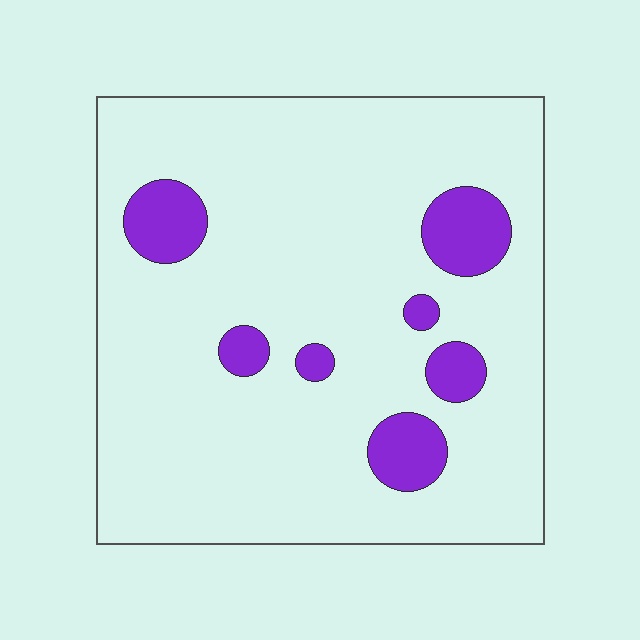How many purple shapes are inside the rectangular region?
7.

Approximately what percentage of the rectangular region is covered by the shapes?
Approximately 10%.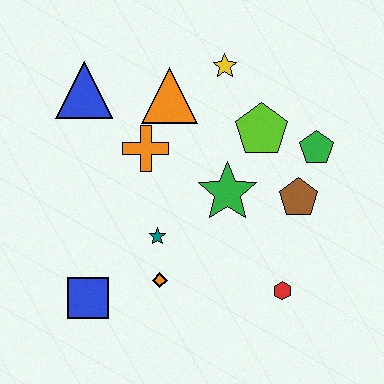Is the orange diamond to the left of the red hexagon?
Yes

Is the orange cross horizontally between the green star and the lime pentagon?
No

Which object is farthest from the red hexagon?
The blue triangle is farthest from the red hexagon.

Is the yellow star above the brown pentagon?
Yes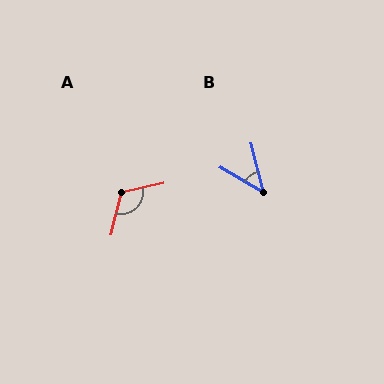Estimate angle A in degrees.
Approximately 117 degrees.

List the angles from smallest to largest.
B (45°), A (117°).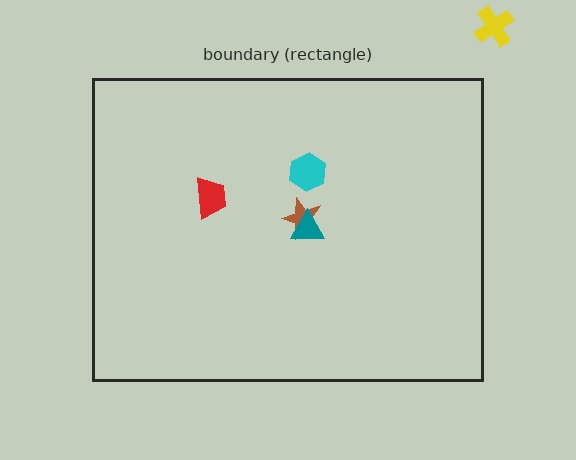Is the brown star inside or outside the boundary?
Inside.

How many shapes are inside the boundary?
4 inside, 1 outside.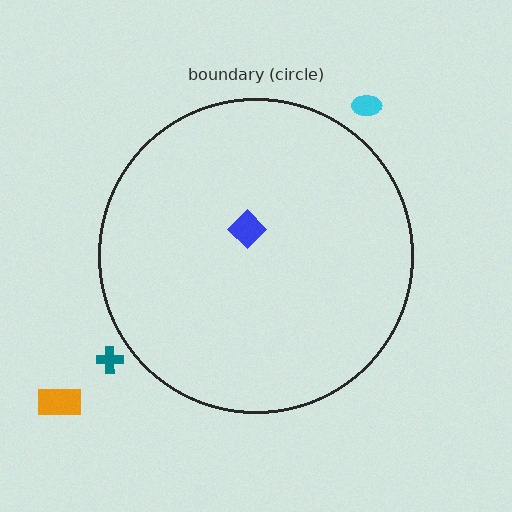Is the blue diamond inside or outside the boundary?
Inside.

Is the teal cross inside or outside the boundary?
Outside.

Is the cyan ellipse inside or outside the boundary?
Outside.